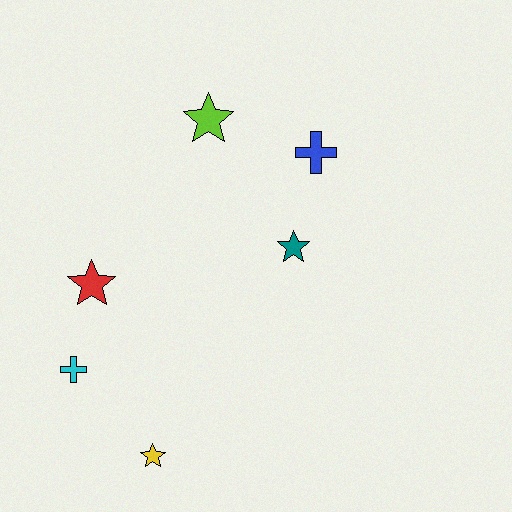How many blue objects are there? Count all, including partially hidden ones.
There is 1 blue object.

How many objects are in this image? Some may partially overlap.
There are 6 objects.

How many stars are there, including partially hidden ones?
There are 4 stars.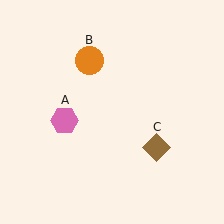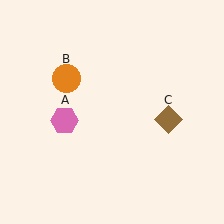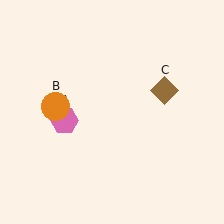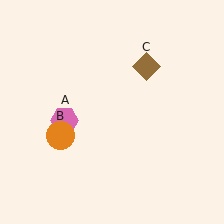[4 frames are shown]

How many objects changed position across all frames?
2 objects changed position: orange circle (object B), brown diamond (object C).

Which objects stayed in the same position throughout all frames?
Pink hexagon (object A) remained stationary.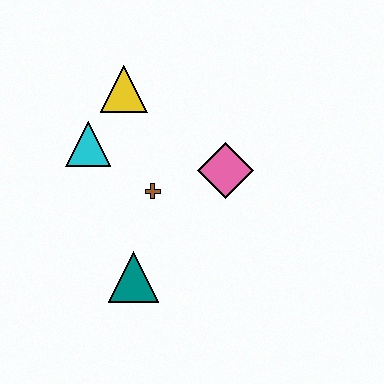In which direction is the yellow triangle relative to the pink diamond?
The yellow triangle is to the left of the pink diamond.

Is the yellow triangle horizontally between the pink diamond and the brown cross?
No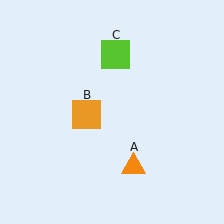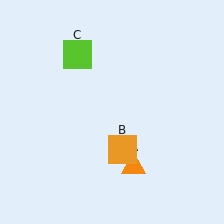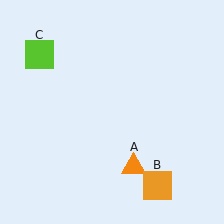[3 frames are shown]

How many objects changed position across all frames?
2 objects changed position: orange square (object B), lime square (object C).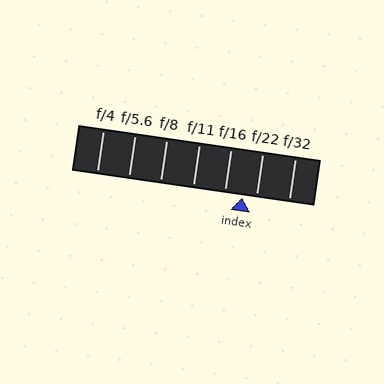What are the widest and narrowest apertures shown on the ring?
The widest aperture shown is f/4 and the narrowest is f/32.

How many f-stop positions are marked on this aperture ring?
There are 7 f-stop positions marked.